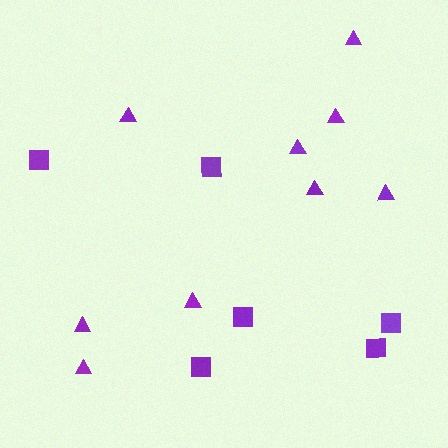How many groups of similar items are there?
There are 2 groups: one group of squares (6) and one group of triangles (9).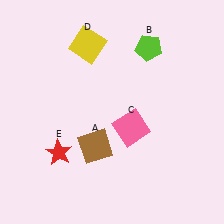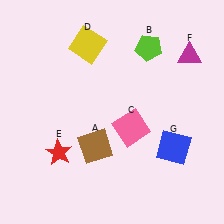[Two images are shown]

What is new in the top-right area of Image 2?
A magenta triangle (F) was added in the top-right area of Image 2.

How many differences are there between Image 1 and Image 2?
There are 2 differences between the two images.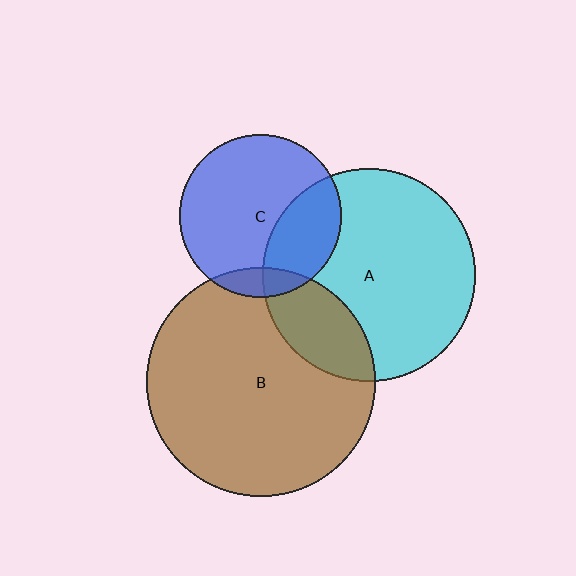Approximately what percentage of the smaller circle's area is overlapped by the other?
Approximately 20%.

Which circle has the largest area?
Circle B (brown).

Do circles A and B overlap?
Yes.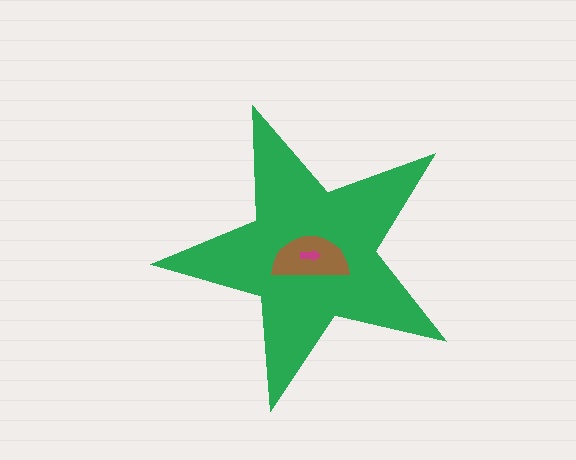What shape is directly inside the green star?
The brown semicircle.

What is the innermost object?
The magenta arrow.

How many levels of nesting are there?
3.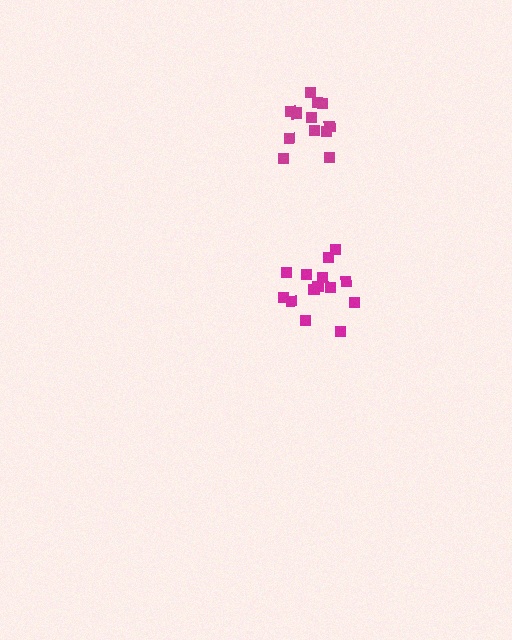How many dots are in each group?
Group 1: 12 dots, Group 2: 14 dots (26 total).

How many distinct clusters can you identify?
There are 2 distinct clusters.